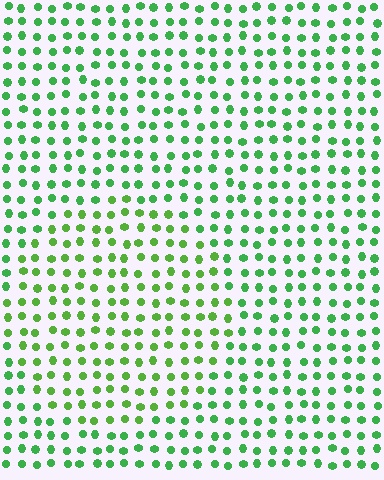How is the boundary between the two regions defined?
The boundary is defined purely by a slight shift in hue (about 22 degrees). Spacing, size, and orientation are identical on both sides.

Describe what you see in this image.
The image is filled with small green elements in a uniform arrangement. A circle-shaped region is visible where the elements are tinted to a slightly different hue, forming a subtle color boundary.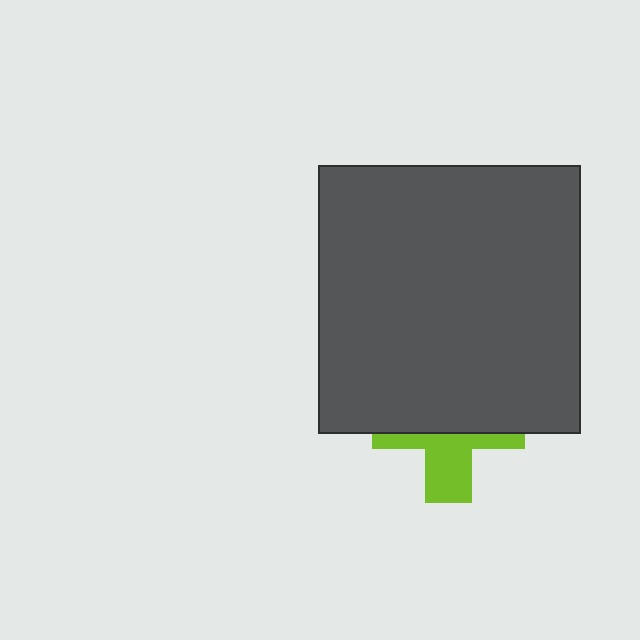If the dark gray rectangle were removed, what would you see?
You would see the complete lime cross.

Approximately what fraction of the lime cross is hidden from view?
Roughly 59% of the lime cross is hidden behind the dark gray rectangle.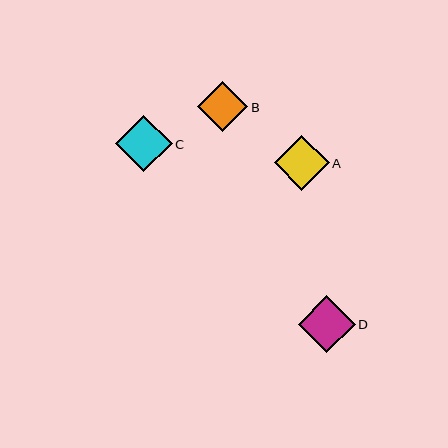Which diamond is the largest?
Diamond D is the largest with a size of approximately 57 pixels.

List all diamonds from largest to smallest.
From largest to smallest: D, C, A, B.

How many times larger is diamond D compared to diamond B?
Diamond D is approximately 1.1 times the size of diamond B.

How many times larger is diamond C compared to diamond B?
Diamond C is approximately 1.1 times the size of diamond B.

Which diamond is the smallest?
Diamond B is the smallest with a size of approximately 50 pixels.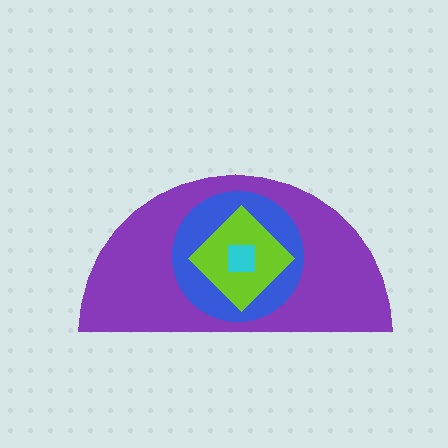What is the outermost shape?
The purple semicircle.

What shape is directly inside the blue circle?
The lime diamond.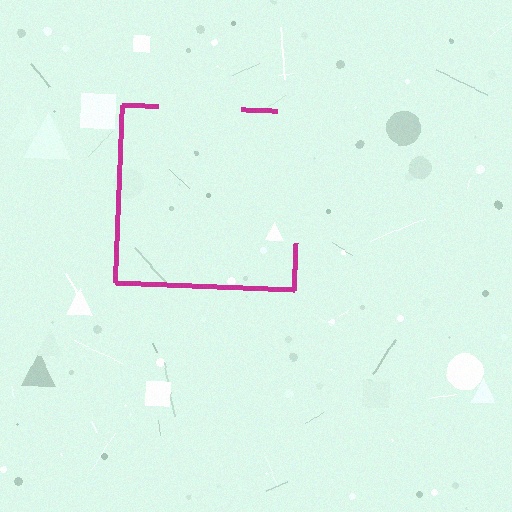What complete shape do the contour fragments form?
The contour fragments form a square.